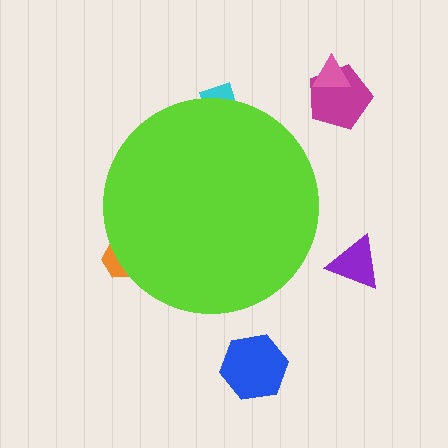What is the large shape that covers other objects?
A lime circle.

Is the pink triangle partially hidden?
No, the pink triangle is fully visible.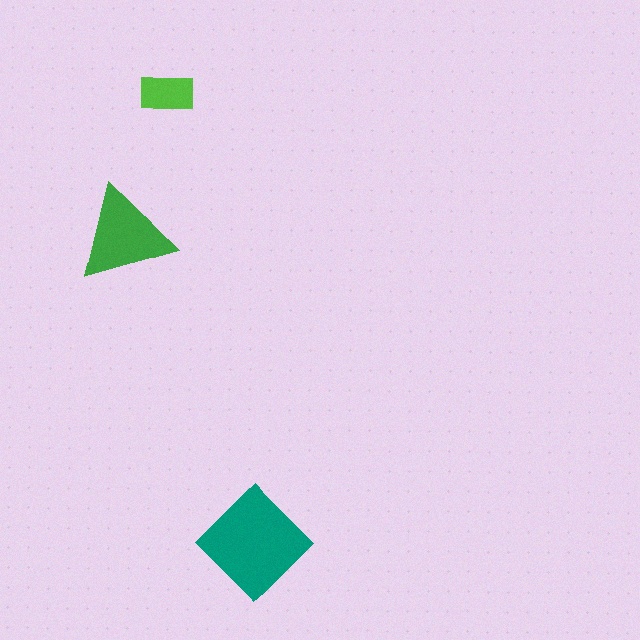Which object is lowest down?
The teal diamond is bottommost.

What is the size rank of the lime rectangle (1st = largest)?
3rd.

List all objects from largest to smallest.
The teal diamond, the green triangle, the lime rectangle.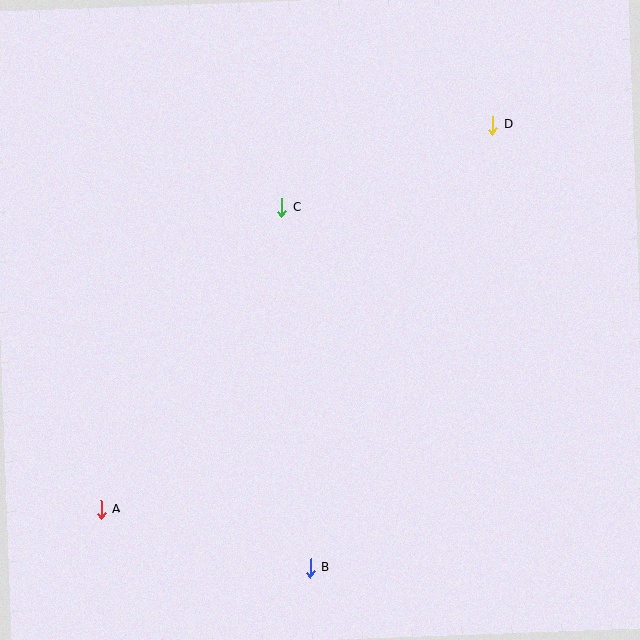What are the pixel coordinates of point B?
Point B is at (310, 568).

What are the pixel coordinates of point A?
Point A is at (101, 509).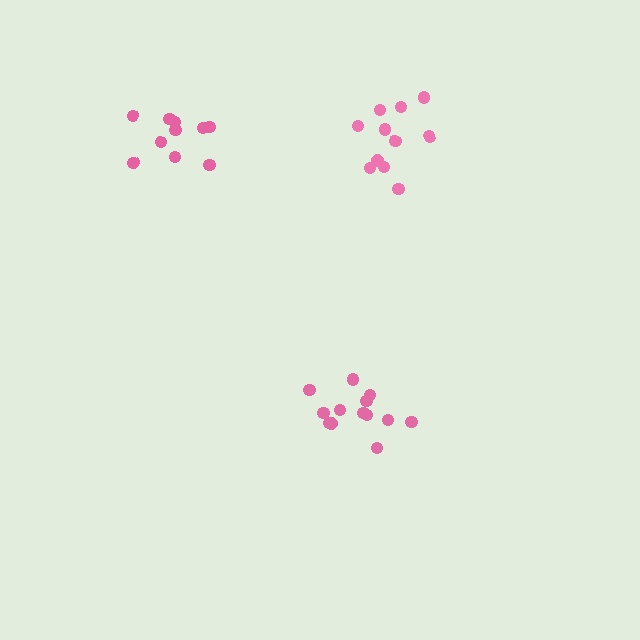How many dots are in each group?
Group 1: 10 dots, Group 2: 11 dots, Group 3: 13 dots (34 total).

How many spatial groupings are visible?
There are 3 spatial groupings.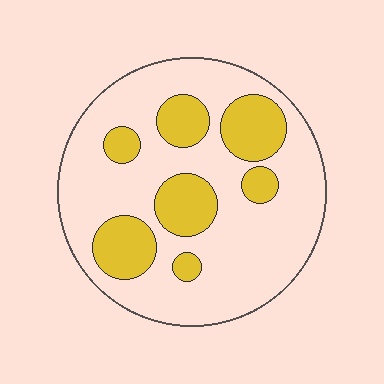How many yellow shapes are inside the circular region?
7.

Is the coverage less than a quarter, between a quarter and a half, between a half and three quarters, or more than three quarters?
Between a quarter and a half.